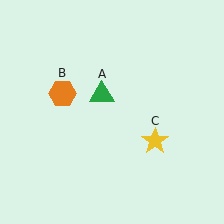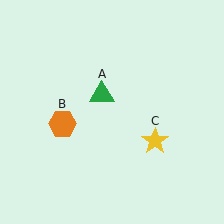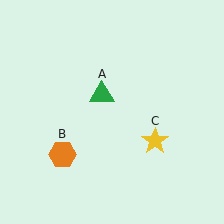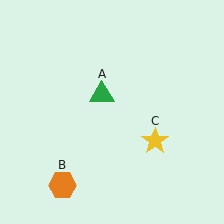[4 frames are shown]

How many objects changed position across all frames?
1 object changed position: orange hexagon (object B).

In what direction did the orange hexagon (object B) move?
The orange hexagon (object B) moved down.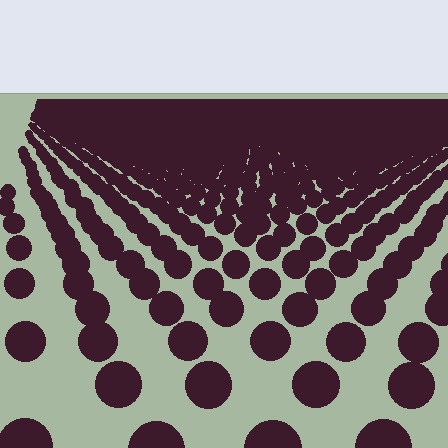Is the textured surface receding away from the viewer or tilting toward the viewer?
The surface is receding away from the viewer. Texture elements get smaller and denser toward the top.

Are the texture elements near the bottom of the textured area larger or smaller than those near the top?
Larger. Near the bottom, elements are closer to the viewer and appear at a bigger on-screen size.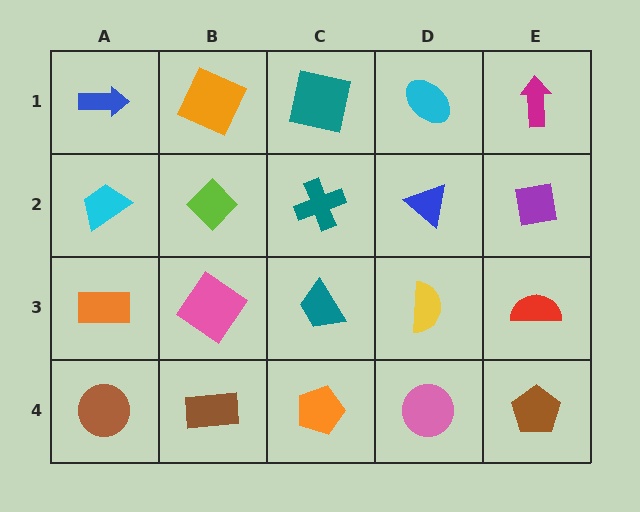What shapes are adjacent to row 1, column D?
A blue triangle (row 2, column D), a teal square (row 1, column C), a magenta arrow (row 1, column E).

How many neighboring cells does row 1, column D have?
3.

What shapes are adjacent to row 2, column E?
A magenta arrow (row 1, column E), a red semicircle (row 3, column E), a blue triangle (row 2, column D).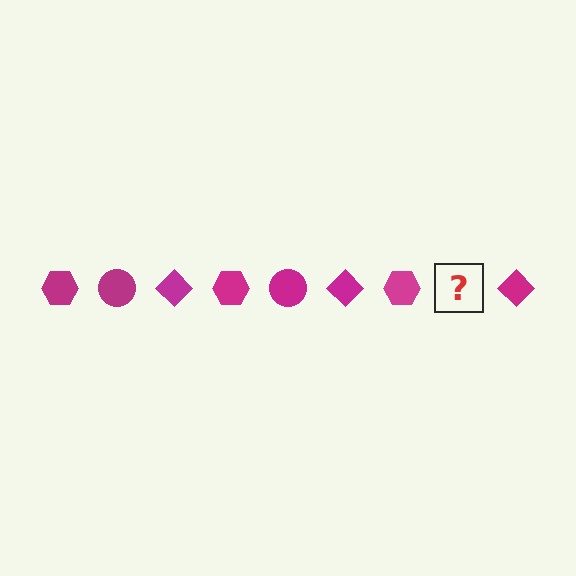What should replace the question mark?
The question mark should be replaced with a magenta circle.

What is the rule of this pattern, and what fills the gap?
The rule is that the pattern cycles through hexagon, circle, diamond shapes in magenta. The gap should be filled with a magenta circle.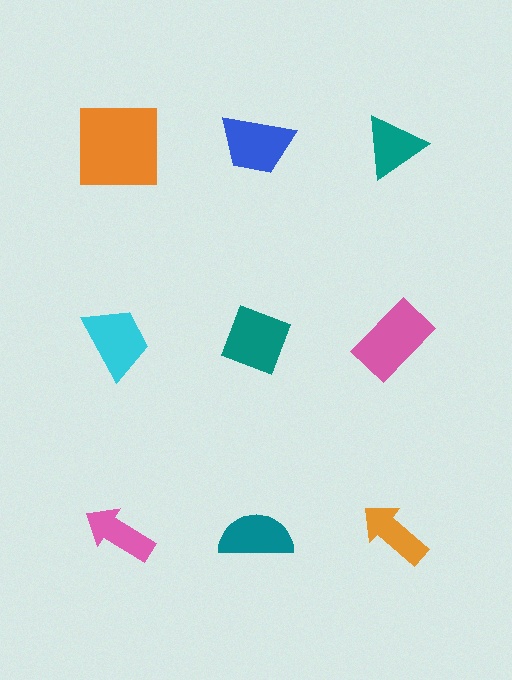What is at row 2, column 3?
A pink rectangle.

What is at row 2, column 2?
A teal diamond.